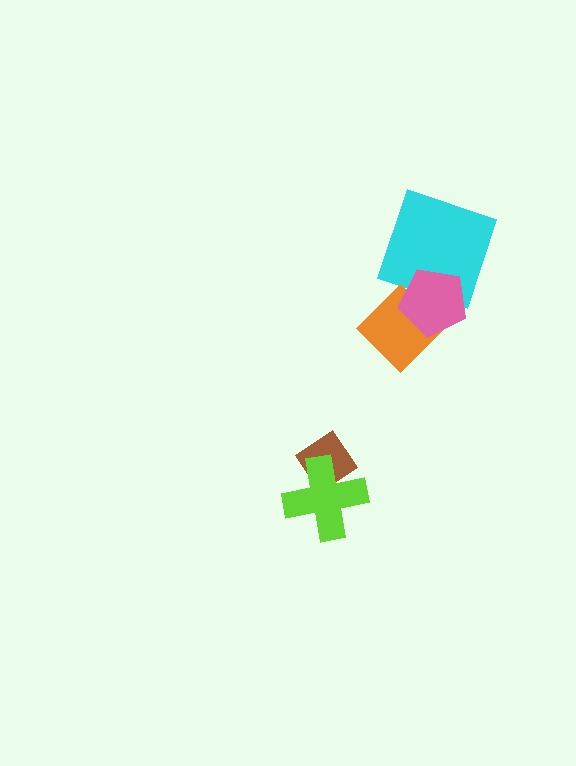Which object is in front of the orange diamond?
The pink pentagon is in front of the orange diamond.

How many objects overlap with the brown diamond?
1 object overlaps with the brown diamond.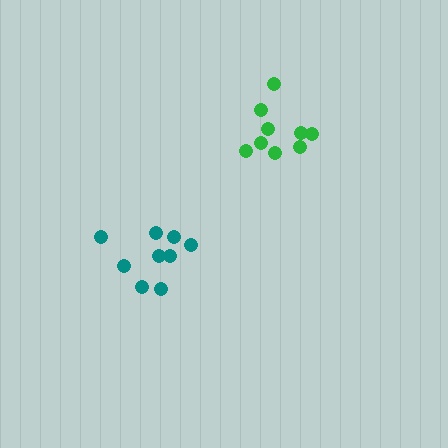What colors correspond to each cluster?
The clusters are colored: green, teal.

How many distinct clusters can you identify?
There are 2 distinct clusters.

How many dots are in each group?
Group 1: 9 dots, Group 2: 9 dots (18 total).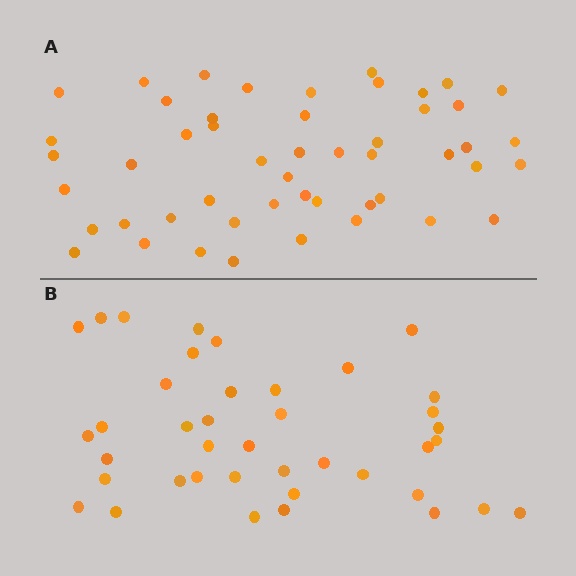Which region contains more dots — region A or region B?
Region A (the top region) has more dots.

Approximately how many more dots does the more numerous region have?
Region A has roughly 10 or so more dots than region B.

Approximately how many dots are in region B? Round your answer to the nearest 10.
About 40 dots.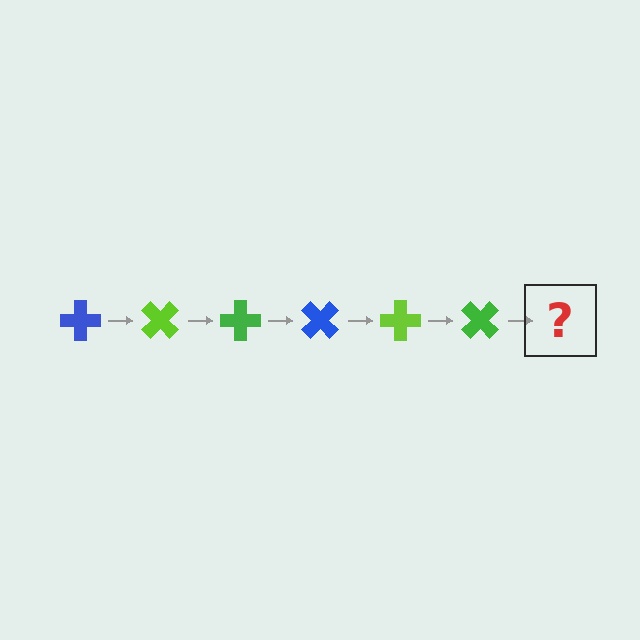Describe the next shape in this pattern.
It should be a blue cross, rotated 270 degrees from the start.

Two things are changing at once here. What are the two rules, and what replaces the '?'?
The two rules are that it rotates 45 degrees each step and the color cycles through blue, lime, and green. The '?' should be a blue cross, rotated 270 degrees from the start.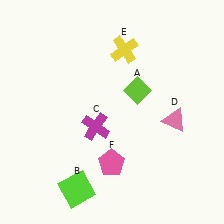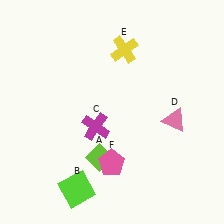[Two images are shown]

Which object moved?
The lime diamond (A) moved down.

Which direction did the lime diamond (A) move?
The lime diamond (A) moved down.